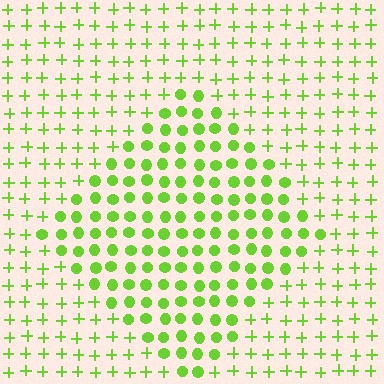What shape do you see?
I see a diamond.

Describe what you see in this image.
The image is filled with small lime elements arranged in a uniform grid. A diamond-shaped region contains circles, while the surrounding area contains plus signs. The boundary is defined purely by the change in element shape.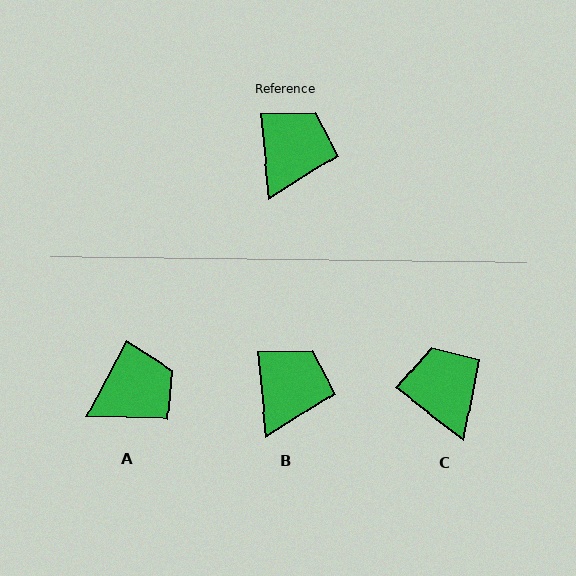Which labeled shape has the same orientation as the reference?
B.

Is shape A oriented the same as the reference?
No, it is off by about 33 degrees.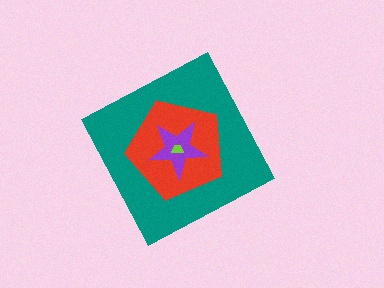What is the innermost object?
The lime trapezoid.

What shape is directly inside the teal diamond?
The red pentagon.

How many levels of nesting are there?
4.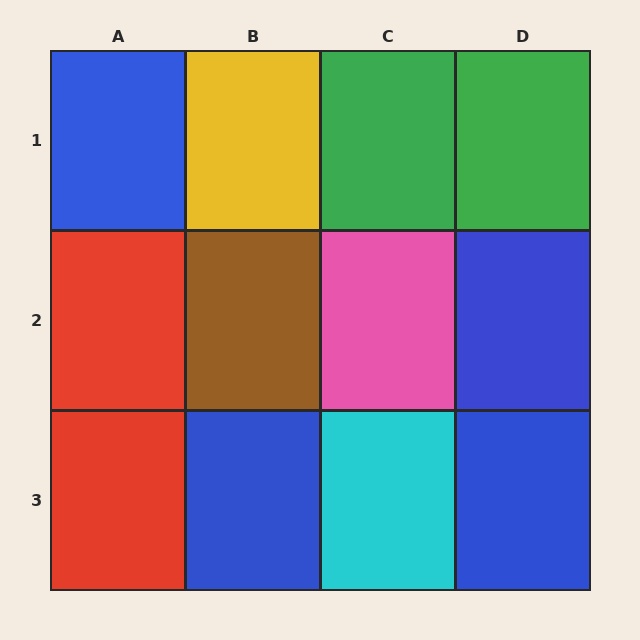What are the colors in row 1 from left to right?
Blue, yellow, green, green.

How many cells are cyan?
1 cell is cyan.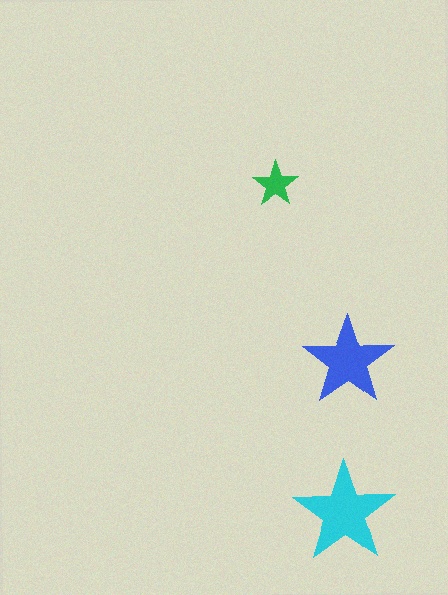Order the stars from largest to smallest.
the cyan one, the blue one, the green one.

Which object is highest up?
The green star is topmost.